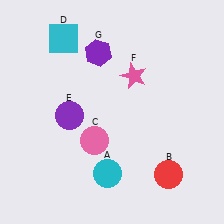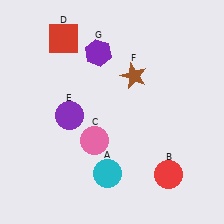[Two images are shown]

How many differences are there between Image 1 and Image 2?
There are 2 differences between the two images.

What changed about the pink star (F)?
In Image 1, F is pink. In Image 2, it changed to brown.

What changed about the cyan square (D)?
In Image 1, D is cyan. In Image 2, it changed to red.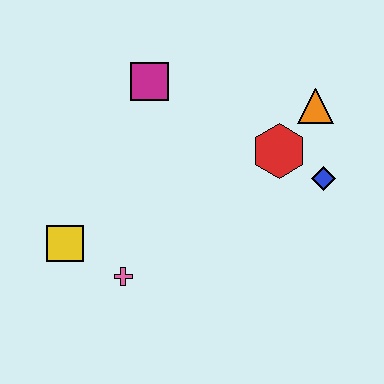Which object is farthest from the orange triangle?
The yellow square is farthest from the orange triangle.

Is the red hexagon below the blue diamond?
No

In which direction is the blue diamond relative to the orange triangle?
The blue diamond is below the orange triangle.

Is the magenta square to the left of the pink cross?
No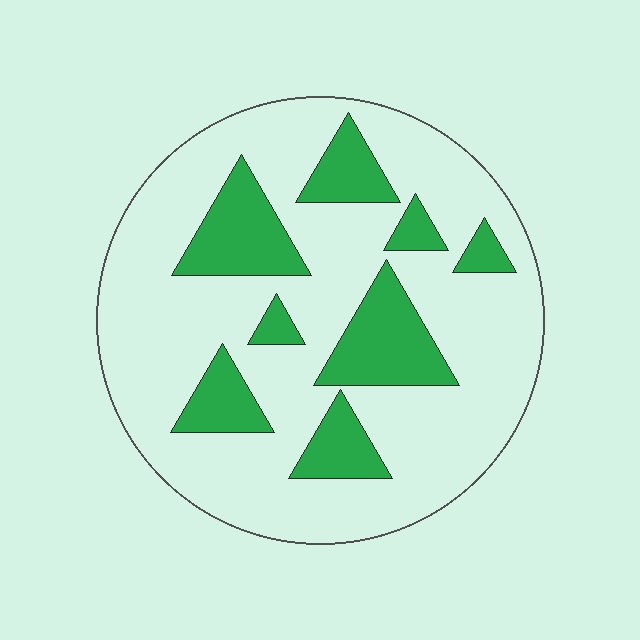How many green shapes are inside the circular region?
8.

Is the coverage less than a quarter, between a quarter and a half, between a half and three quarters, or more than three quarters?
Less than a quarter.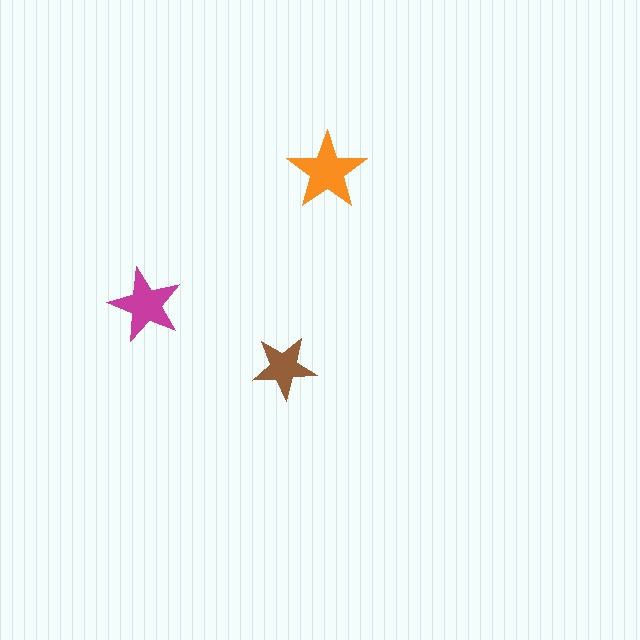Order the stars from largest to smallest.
the orange one, the magenta one, the brown one.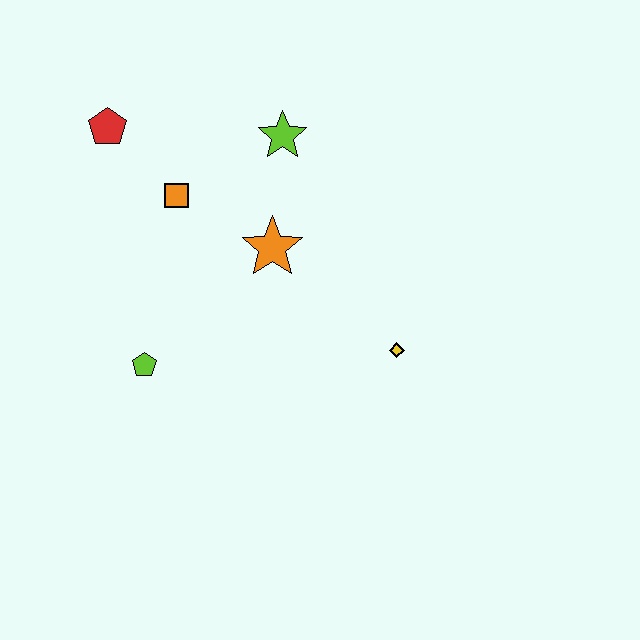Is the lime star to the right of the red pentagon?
Yes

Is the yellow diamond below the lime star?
Yes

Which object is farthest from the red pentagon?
The yellow diamond is farthest from the red pentagon.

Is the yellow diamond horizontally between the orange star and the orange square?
No